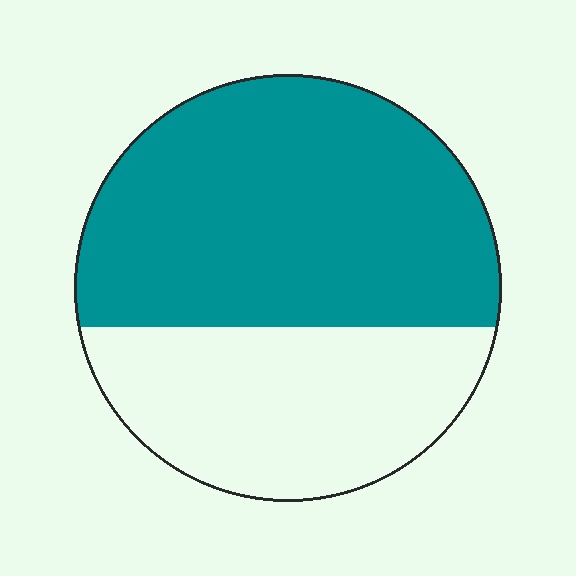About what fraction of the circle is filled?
About five eighths (5/8).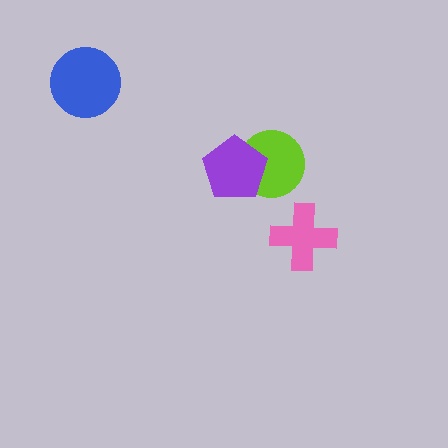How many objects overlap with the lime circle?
1 object overlaps with the lime circle.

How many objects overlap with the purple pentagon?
1 object overlaps with the purple pentagon.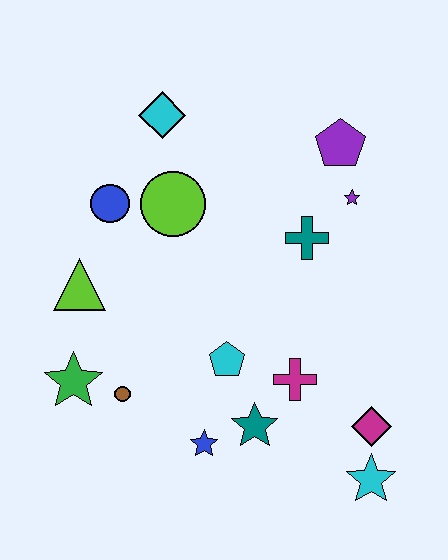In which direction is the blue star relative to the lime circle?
The blue star is below the lime circle.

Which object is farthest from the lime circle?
The cyan star is farthest from the lime circle.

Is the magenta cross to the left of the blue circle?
No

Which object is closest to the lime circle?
The blue circle is closest to the lime circle.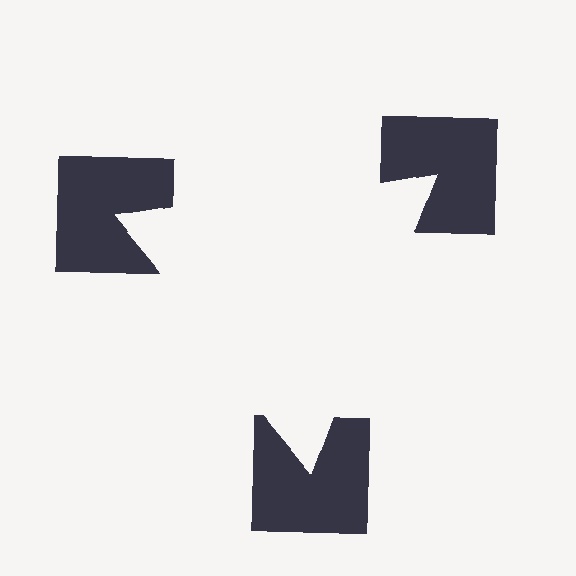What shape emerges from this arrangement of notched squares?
An illusory triangle — its edges are inferred from the aligned wedge cuts in the notched squares, not physically drawn.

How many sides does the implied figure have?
3 sides.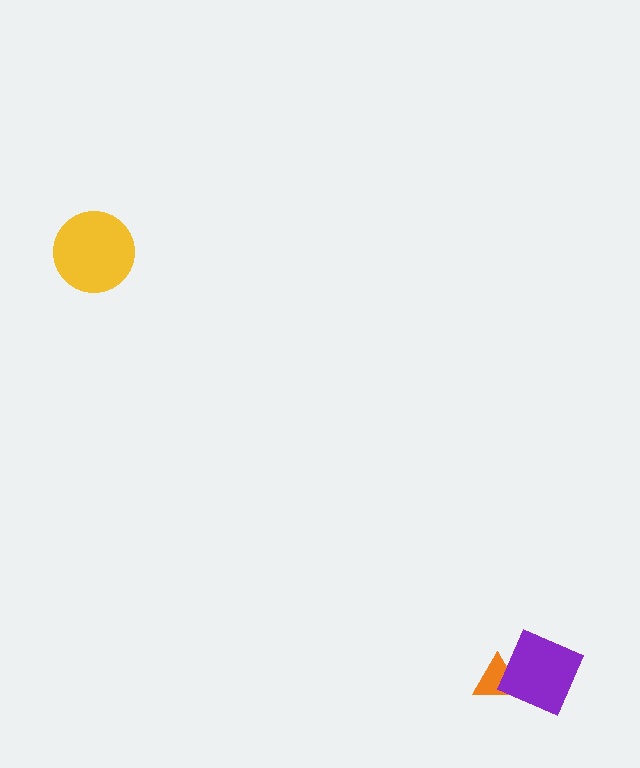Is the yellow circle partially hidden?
No, no other shape covers it.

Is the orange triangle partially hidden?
Yes, it is partially covered by another shape.